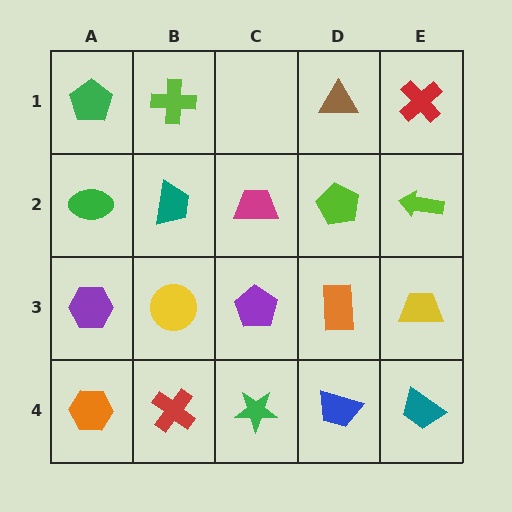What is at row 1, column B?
A lime cross.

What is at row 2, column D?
A lime pentagon.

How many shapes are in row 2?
5 shapes.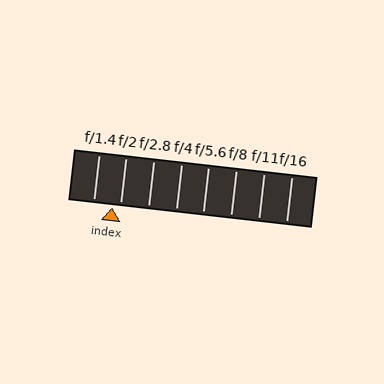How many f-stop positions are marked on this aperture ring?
There are 8 f-stop positions marked.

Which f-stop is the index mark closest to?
The index mark is closest to f/2.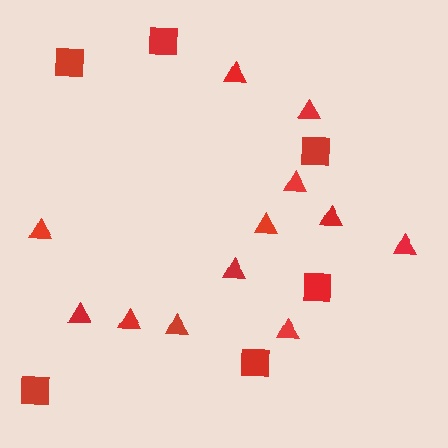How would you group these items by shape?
There are 2 groups: one group of triangles (12) and one group of squares (6).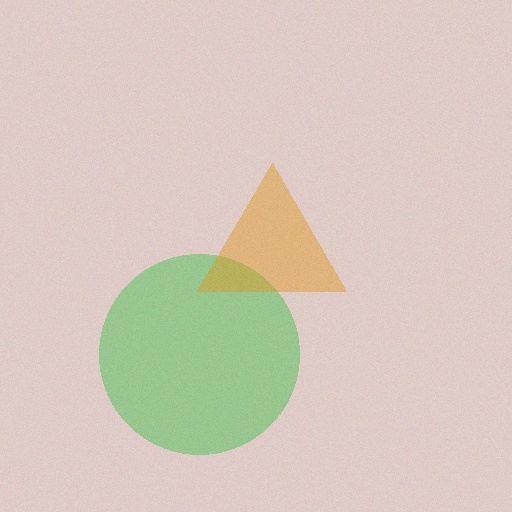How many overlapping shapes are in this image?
There are 2 overlapping shapes in the image.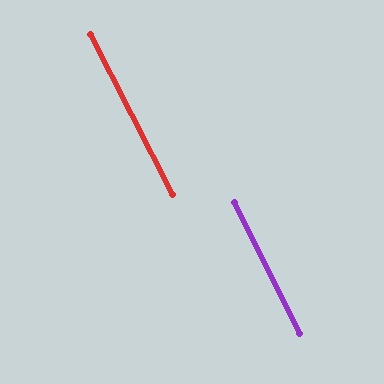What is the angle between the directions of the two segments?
Approximately 1 degree.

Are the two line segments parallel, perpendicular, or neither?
Parallel — their directions differ by only 0.9°.